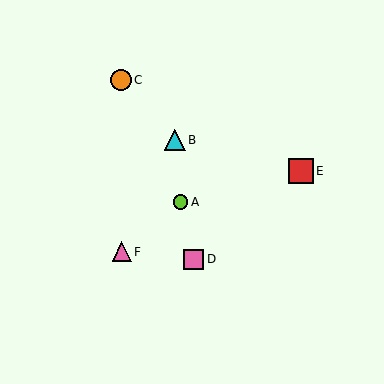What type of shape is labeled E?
Shape E is a red square.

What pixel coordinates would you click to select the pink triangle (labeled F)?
Click at (122, 252) to select the pink triangle F.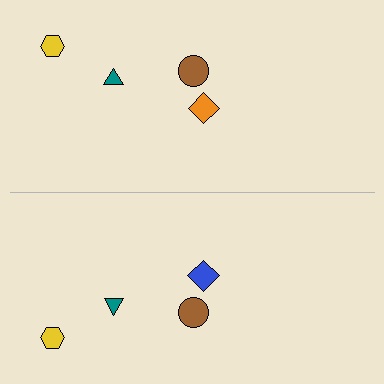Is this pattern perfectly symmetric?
No, the pattern is not perfectly symmetric. The blue diamond on the bottom side breaks the symmetry — its mirror counterpart is orange.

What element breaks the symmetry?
The blue diamond on the bottom side breaks the symmetry — its mirror counterpart is orange.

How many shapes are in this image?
There are 8 shapes in this image.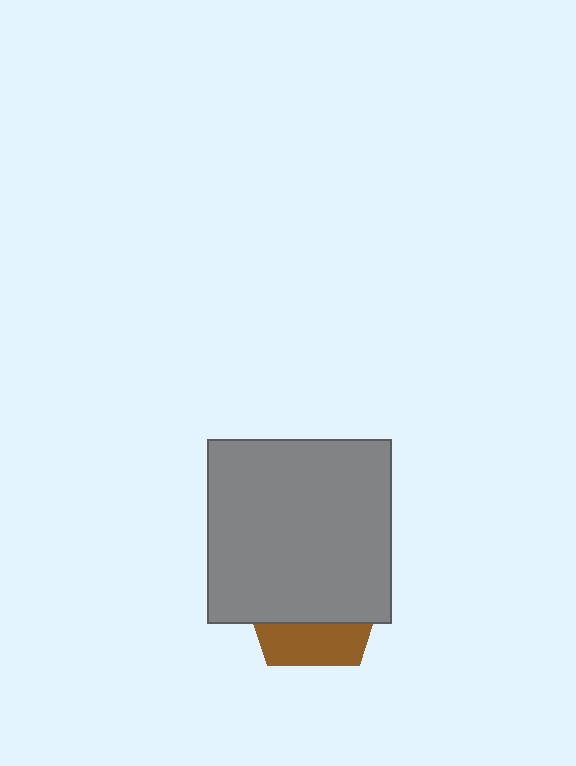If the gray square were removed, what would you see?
You would see the complete brown pentagon.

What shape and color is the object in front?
The object in front is a gray square.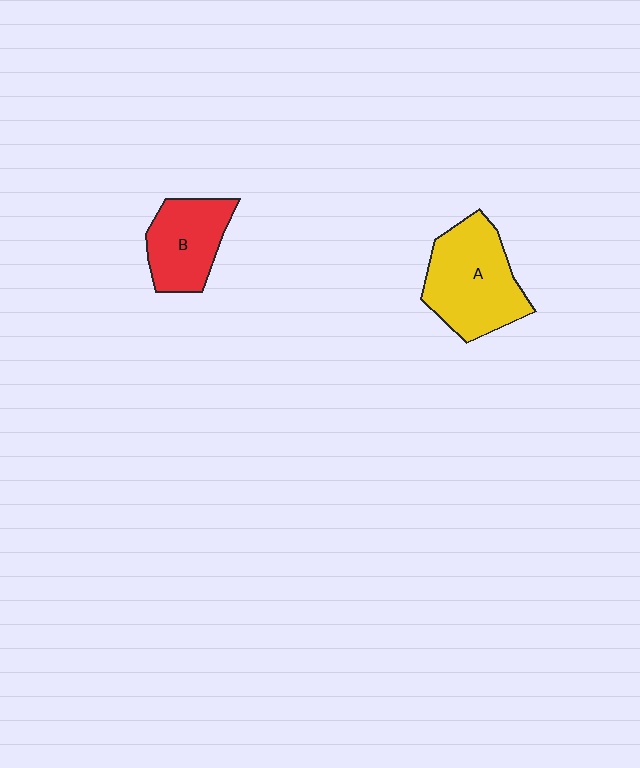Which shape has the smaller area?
Shape B (red).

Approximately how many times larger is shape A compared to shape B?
Approximately 1.4 times.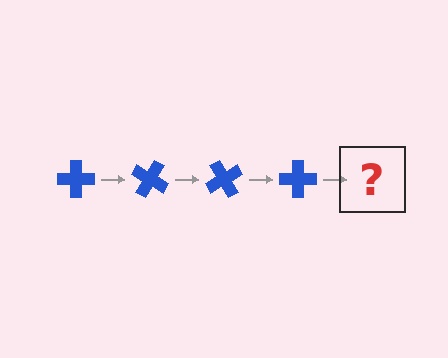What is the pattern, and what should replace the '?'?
The pattern is that the cross rotates 30 degrees each step. The '?' should be a blue cross rotated 120 degrees.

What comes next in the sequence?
The next element should be a blue cross rotated 120 degrees.